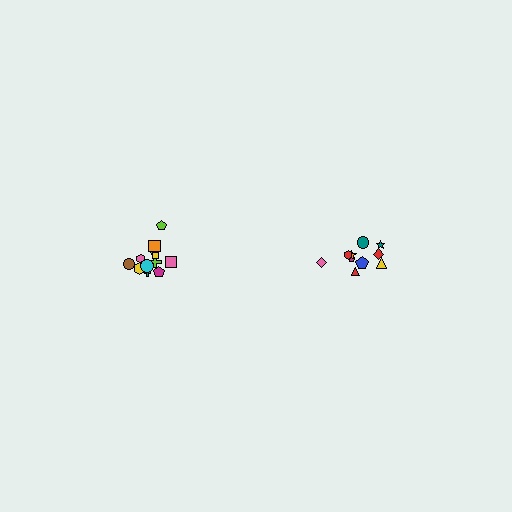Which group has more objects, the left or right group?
The left group.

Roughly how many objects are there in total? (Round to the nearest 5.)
Roughly 20 objects in total.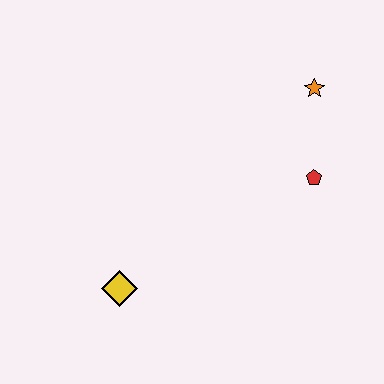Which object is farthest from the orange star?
The yellow diamond is farthest from the orange star.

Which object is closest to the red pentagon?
The orange star is closest to the red pentagon.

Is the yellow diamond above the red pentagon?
No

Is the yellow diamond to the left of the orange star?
Yes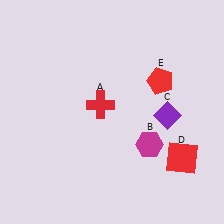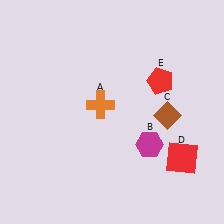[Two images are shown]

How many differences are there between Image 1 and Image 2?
There are 2 differences between the two images.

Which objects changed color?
A changed from red to orange. C changed from purple to brown.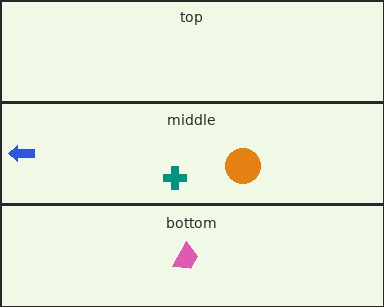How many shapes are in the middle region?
3.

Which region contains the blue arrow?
The middle region.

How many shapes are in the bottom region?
1.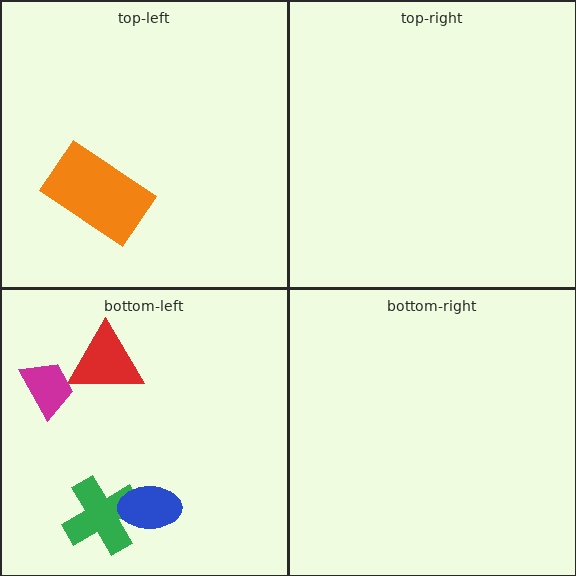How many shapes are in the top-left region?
1.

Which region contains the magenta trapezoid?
The bottom-left region.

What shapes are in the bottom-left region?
The green cross, the red triangle, the blue ellipse, the magenta trapezoid.